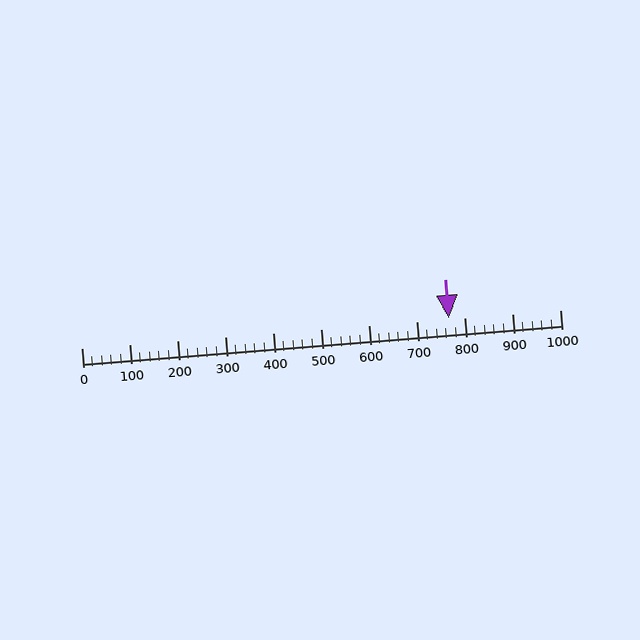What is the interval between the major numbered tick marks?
The major tick marks are spaced 100 units apart.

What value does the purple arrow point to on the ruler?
The purple arrow points to approximately 767.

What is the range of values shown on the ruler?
The ruler shows values from 0 to 1000.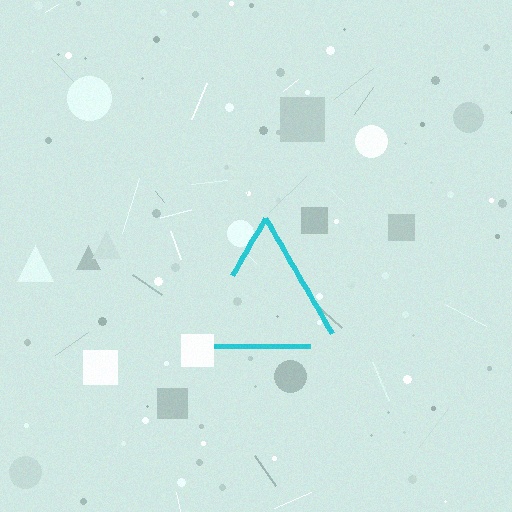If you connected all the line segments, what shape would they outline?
They would outline a triangle.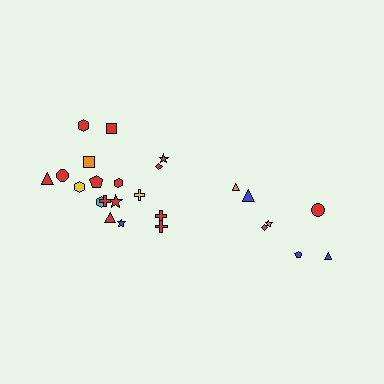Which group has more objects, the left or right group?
The left group.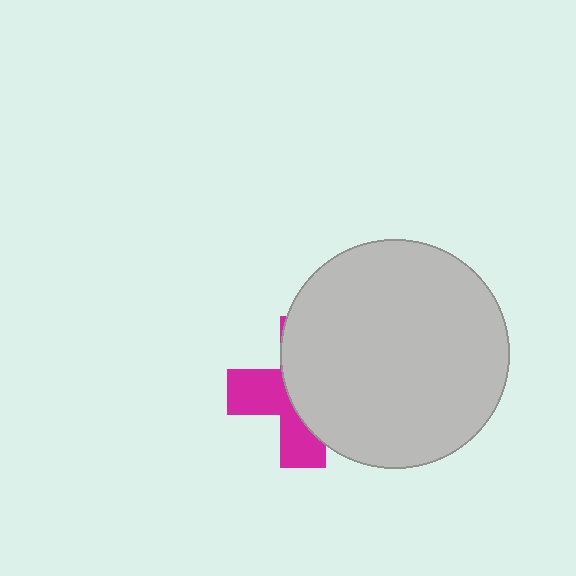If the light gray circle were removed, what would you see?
You would see the complete magenta cross.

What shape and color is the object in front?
The object in front is a light gray circle.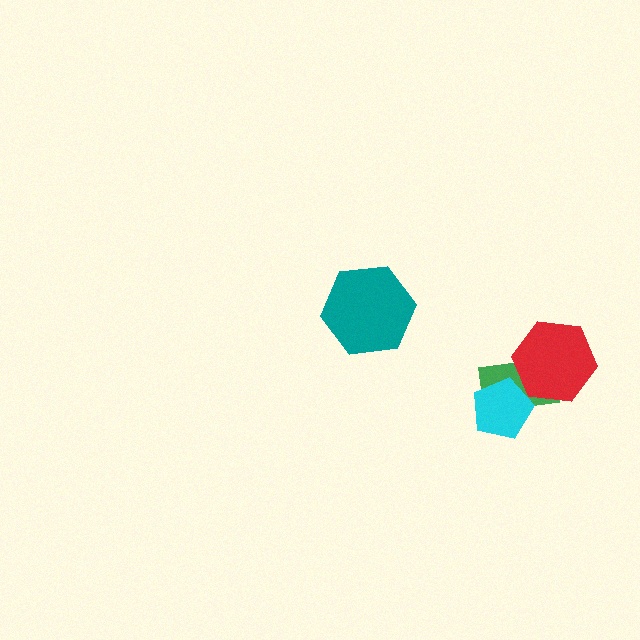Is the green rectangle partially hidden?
Yes, it is partially covered by another shape.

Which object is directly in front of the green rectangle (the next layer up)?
The cyan pentagon is directly in front of the green rectangle.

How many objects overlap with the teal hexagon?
0 objects overlap with the teal hexagon.